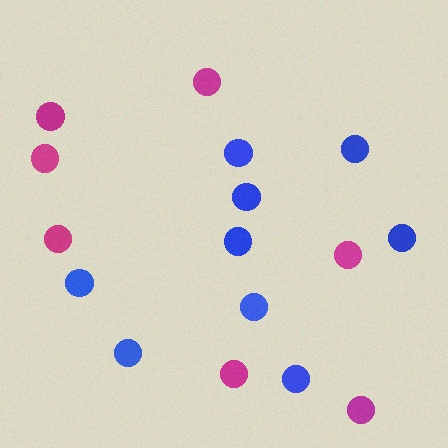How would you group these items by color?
There are 2 groups: one group of blue circles (9) and one group of magenta circles (7).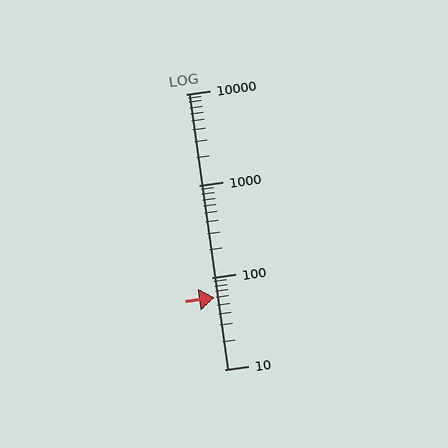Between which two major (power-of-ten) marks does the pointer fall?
The pointer is between 10 and 100.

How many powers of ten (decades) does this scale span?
The scale spans 3 decades, from 10 to 10000.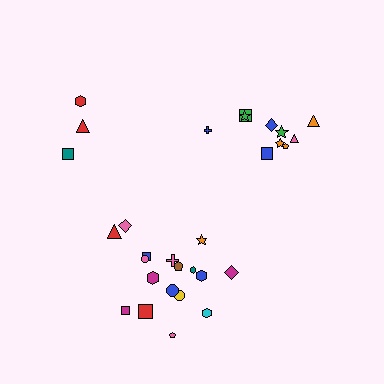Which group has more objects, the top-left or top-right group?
The top-right group.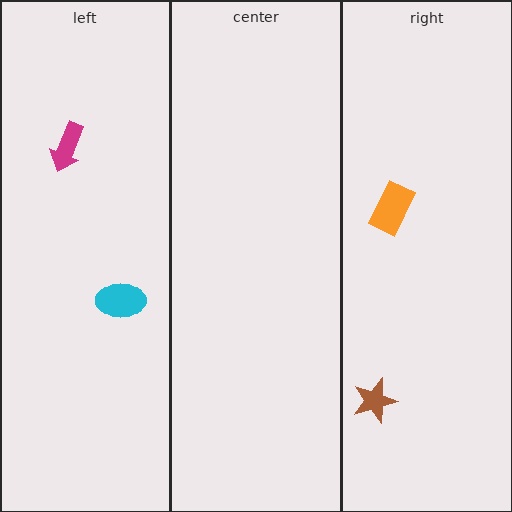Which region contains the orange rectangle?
The right region.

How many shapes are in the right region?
2.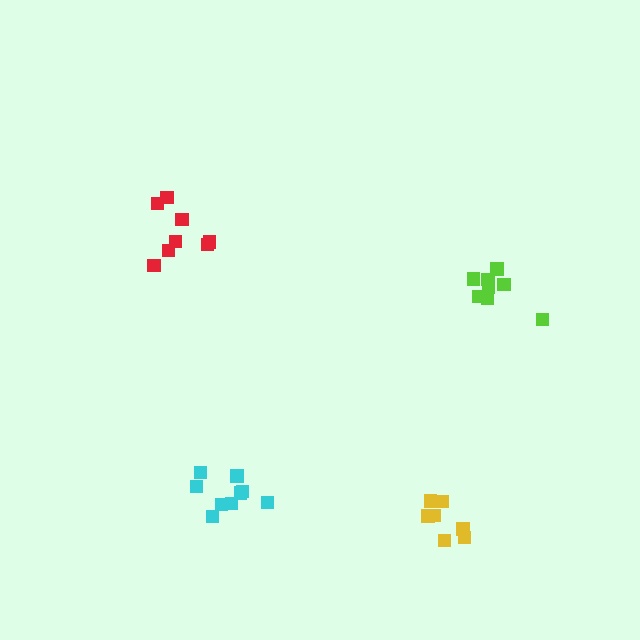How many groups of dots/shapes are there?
There are 4 groups.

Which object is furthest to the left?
The red cluster is leftmost.